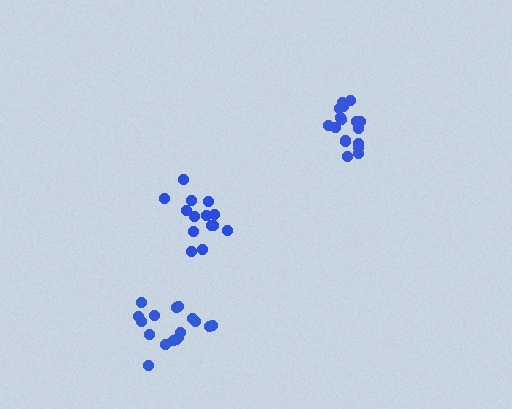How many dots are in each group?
Group 1: 17 dots, Group 2: 14 dots, Group 3: 17 dots (48 total).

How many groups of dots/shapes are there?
There are 3 groups.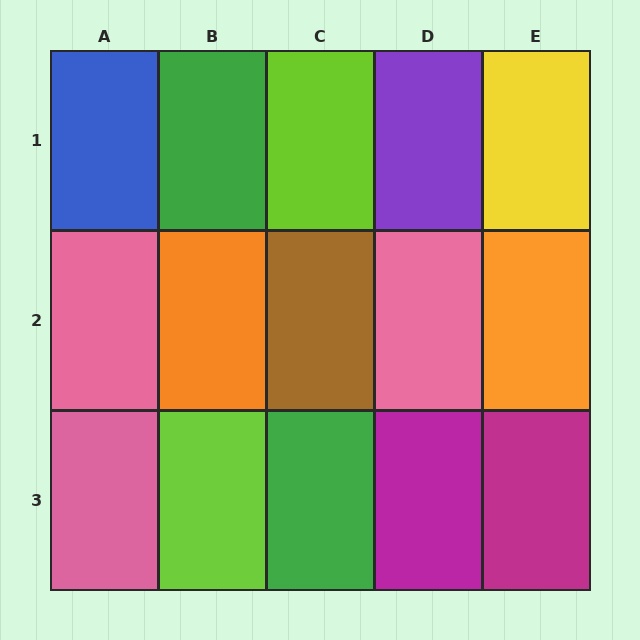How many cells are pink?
3 cells are pink.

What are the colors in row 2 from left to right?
Pink, orange, brown, pink, orange.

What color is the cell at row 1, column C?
Lime.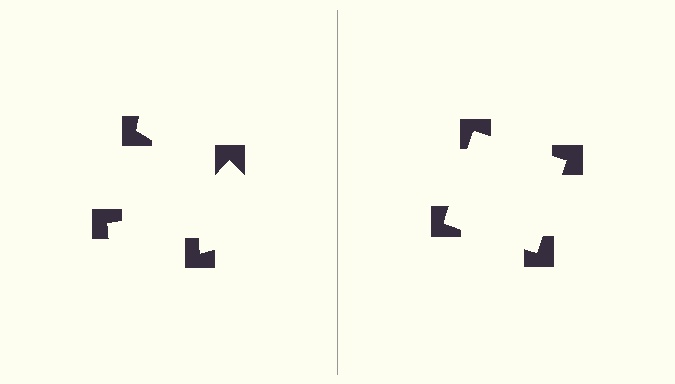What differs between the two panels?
The notched squares are positioned identically on both sides; only the wedge orientations differ. On the right they align to a square; on the left they are misaligned.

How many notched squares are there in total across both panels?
8 — 4 on each side.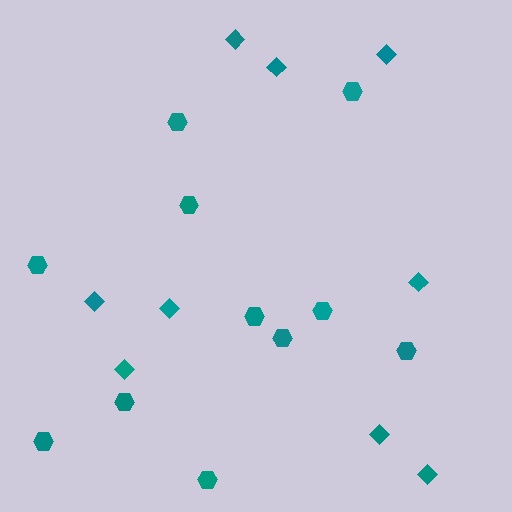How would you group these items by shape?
There are 2 groups: one group of hexagons (11) and one group of diamonds (9).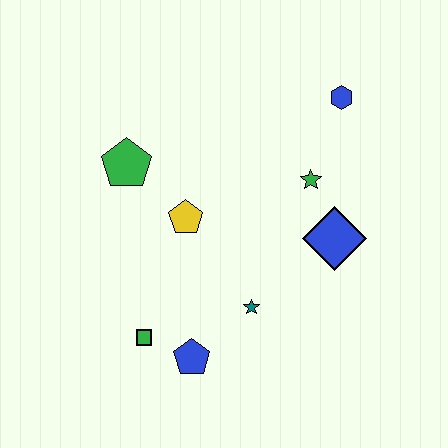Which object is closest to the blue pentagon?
The green square is closest to the blue pentagon.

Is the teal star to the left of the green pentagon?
No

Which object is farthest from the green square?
The blue hexagon is farthest from the green square.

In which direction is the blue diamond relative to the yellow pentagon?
The blue diamond is to the right of the yellow pentagon.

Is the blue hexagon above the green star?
Yes